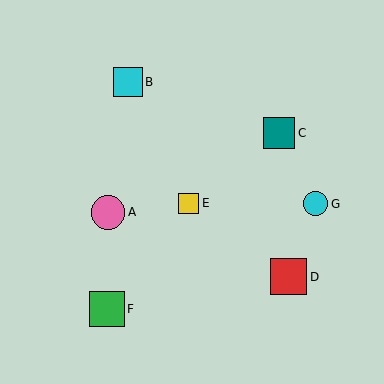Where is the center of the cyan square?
The center of the cyan square is at (128, 82).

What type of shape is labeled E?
Shape E is a yellow square.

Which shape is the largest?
The red square (labeled D) is the largest.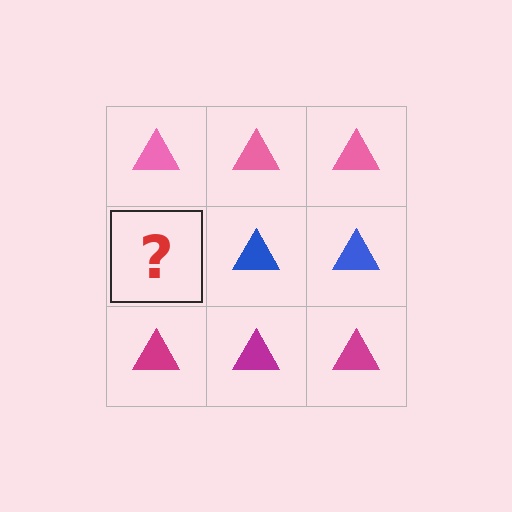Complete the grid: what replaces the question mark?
The question mark should be replaced with a blue triangle.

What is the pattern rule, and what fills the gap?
The rule is that each row has a consistent color. The gap should be filled with a blue triangle.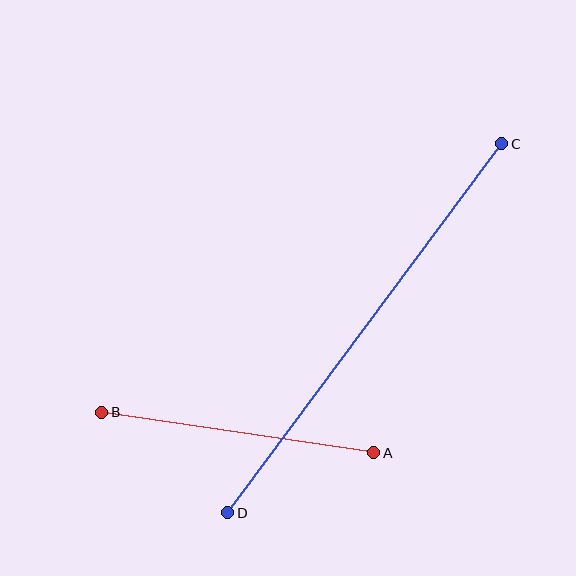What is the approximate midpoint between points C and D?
The midpoint is at approximately (365, 328) pixels.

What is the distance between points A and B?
The distance is approximately 275 pixels.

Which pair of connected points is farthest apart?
Points C and D are farthest apart.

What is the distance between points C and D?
The distance is approximately 460 pixels.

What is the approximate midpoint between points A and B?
The midpoint is at approximately (238, 432) pixels.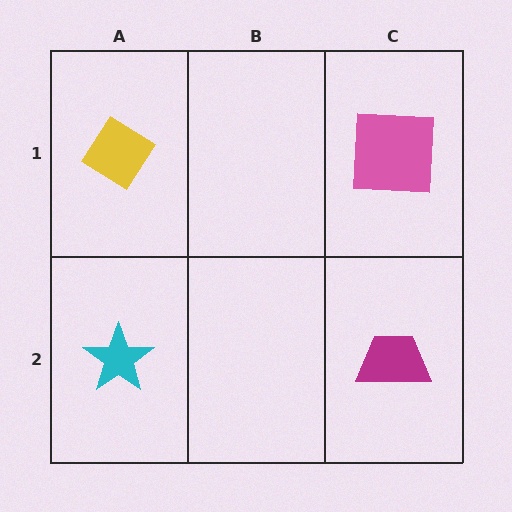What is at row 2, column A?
A cyan star.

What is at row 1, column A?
A yellow diamond.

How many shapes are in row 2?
2 shapes.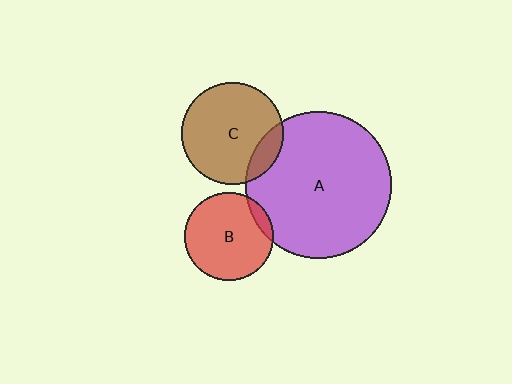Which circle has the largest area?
Circle A (purple).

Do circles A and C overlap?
Yes.